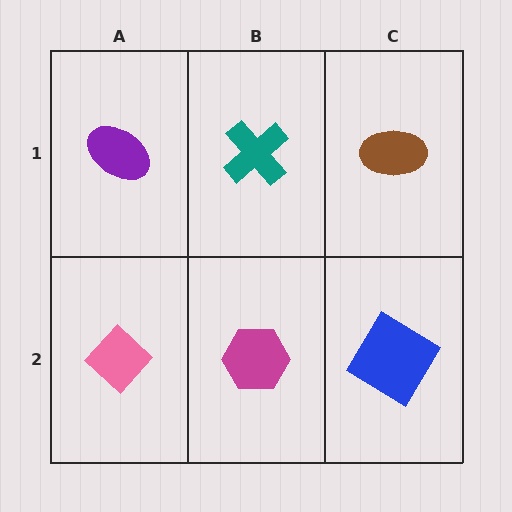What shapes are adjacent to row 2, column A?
A purple ellipse (row 1, column A), a magenta hexagon (row 2, column B).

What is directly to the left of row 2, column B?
A pink diamond.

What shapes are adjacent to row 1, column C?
A blue diamond (row 2, column C), a teal cross (row 1, column B).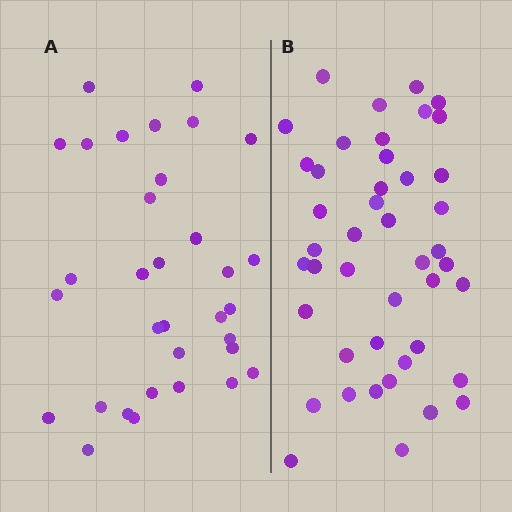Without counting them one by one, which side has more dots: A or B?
Region B (the right region) has more dots.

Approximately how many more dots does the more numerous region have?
Region B has roughly 12 or so more dots than region A.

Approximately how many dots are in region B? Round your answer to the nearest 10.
About 40 dots. (The exact count is 44, which rounds to 40.)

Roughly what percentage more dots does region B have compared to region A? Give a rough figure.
About 35% more.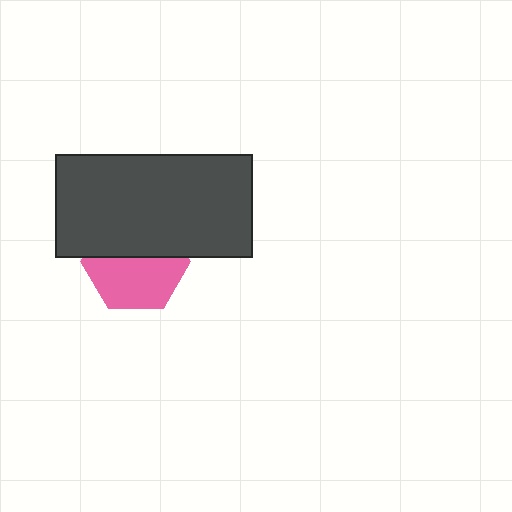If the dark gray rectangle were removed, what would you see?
You would see the complete pink hexagon.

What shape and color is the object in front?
The object in front is a dark gray rectangle.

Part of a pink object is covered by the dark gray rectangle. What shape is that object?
It is a hexagon.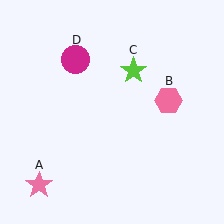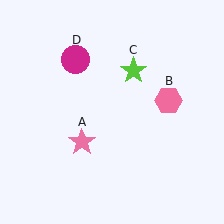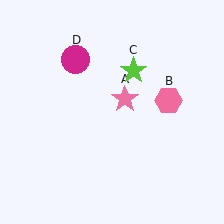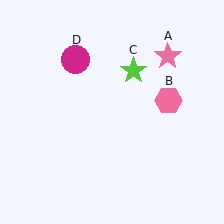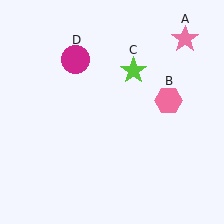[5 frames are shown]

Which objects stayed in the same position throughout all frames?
Pink hexagon (object B) and lime star (object C) and magenta circle (object D) remained stationary.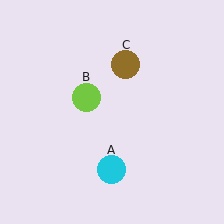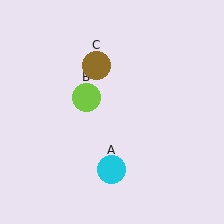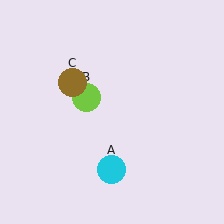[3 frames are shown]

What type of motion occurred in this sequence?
The brown circle (object C) rotated counterclockwise around the center of the scene.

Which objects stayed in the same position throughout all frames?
Cyan circle (object A) and lime circle (object B) remained stationary.